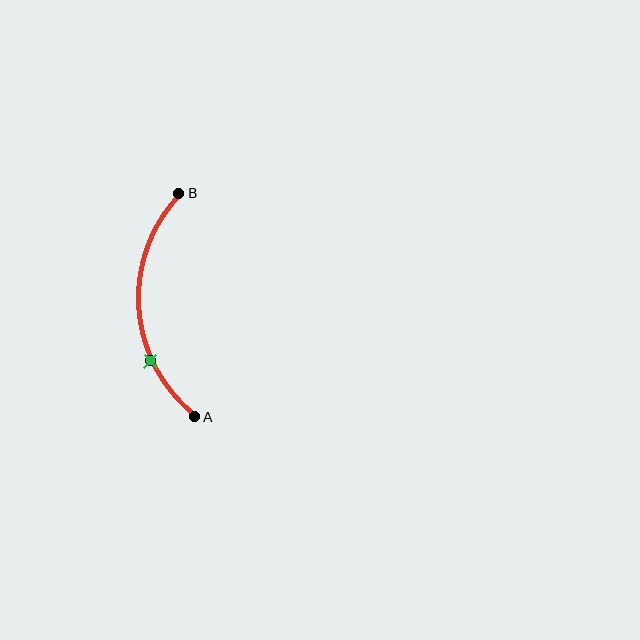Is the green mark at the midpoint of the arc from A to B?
No. The green mark lies on the arc but is closer to endpoint A. The arc midpoint would be at the point on the curve equidistant along the arc from both A and B.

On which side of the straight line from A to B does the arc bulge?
The arc bulges to the left of the straight line connecting A and B.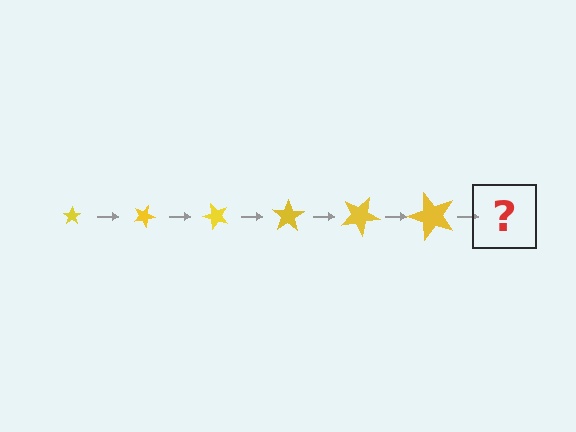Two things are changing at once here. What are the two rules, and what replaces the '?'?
The two rules are that the star grows larger each step and it rotates 25 degrees each step. The '?' should be a star, larger than the previous one and rotated 150 degrees from the start.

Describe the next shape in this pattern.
It should be a star, larger than the previous one and rotated 150 degrees from the start.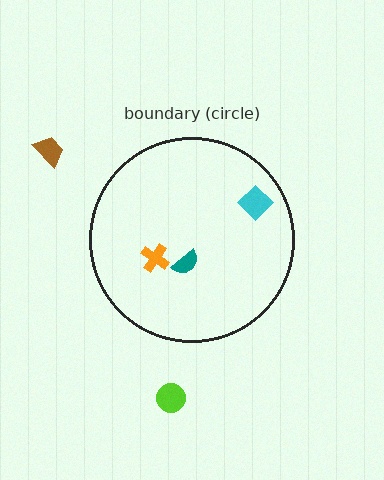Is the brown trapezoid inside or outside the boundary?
Outside.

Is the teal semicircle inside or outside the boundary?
Inside.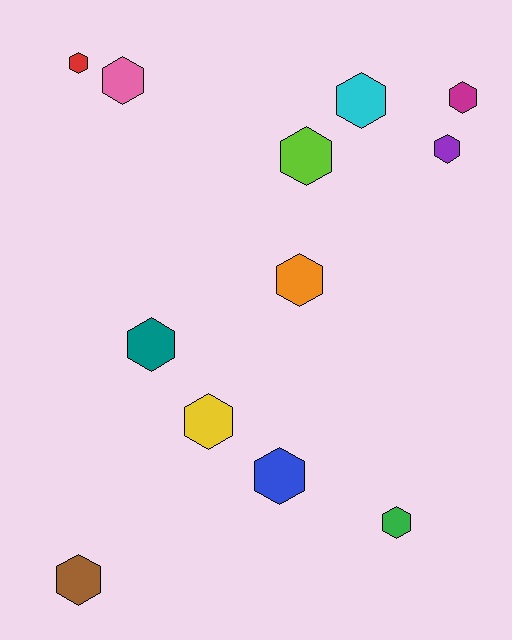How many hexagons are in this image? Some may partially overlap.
There are 12 hexagons.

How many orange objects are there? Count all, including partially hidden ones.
There is 1 orange object.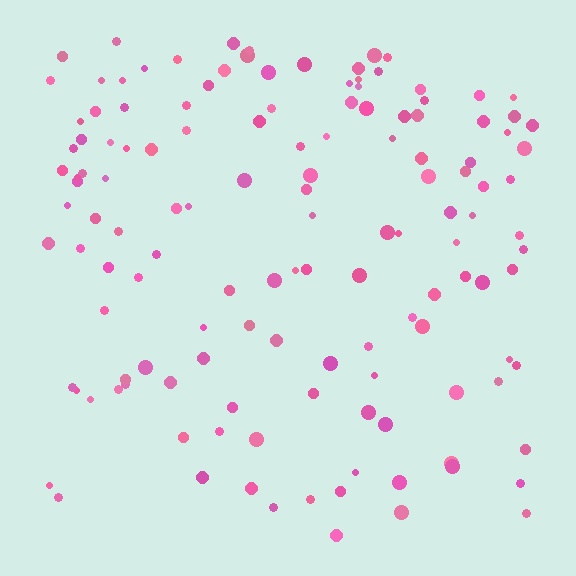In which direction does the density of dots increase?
From bottom to top, with the top side densest.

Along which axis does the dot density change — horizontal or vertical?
Vertical.